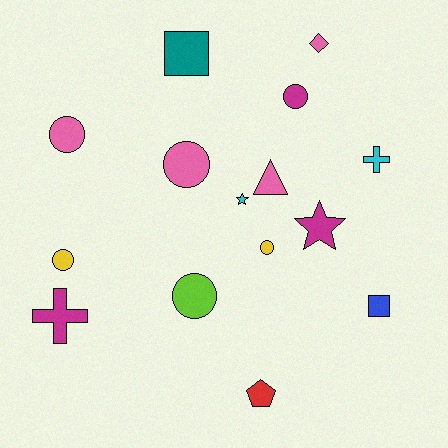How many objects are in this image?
There are 15 objects.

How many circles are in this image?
There are 6 circles.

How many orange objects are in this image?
There are no orange objects.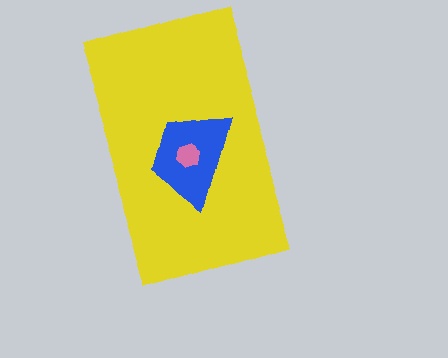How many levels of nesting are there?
3.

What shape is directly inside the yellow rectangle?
The blue trapezoid.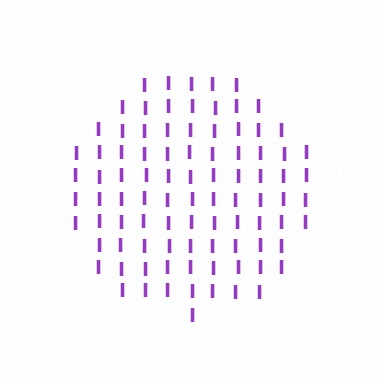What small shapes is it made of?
It is made of small letter I's.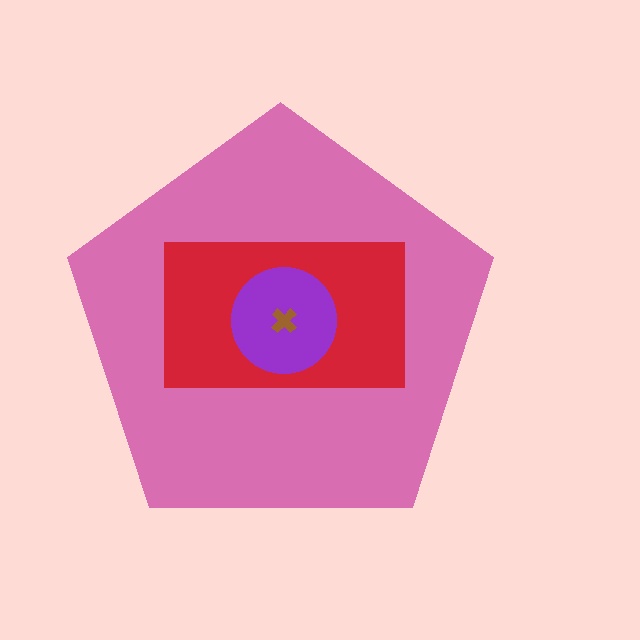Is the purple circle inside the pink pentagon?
Yes.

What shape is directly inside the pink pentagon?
The red rectangle.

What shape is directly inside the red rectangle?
The purple circle.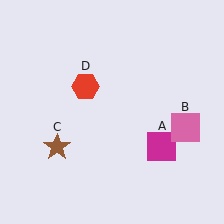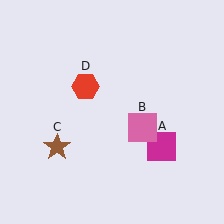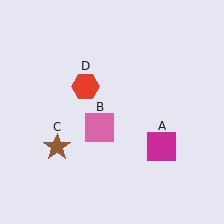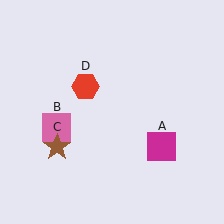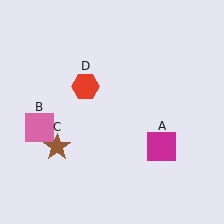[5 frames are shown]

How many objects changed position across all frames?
1 object changed position: pink square (object B).